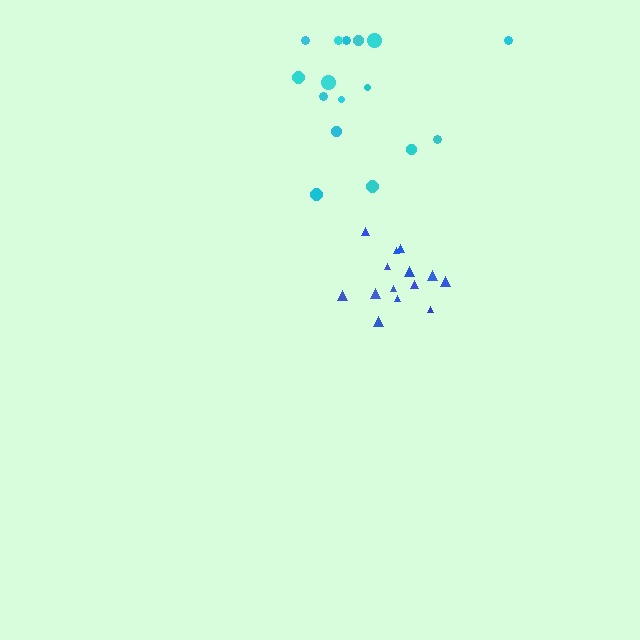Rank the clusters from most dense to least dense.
blue, cyan.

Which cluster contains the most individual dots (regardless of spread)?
Cyan (16).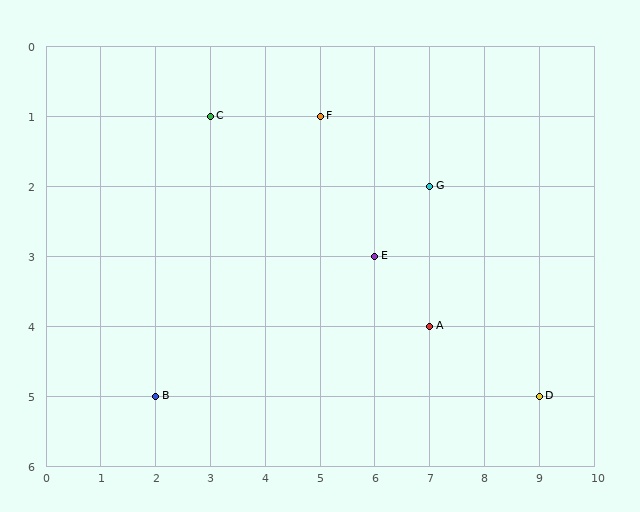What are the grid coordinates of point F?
Point F is at grid coordinates (5, 1).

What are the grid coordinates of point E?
Point E is at grid coordinates (6, 3).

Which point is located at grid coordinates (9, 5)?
Point D is at (9, 5).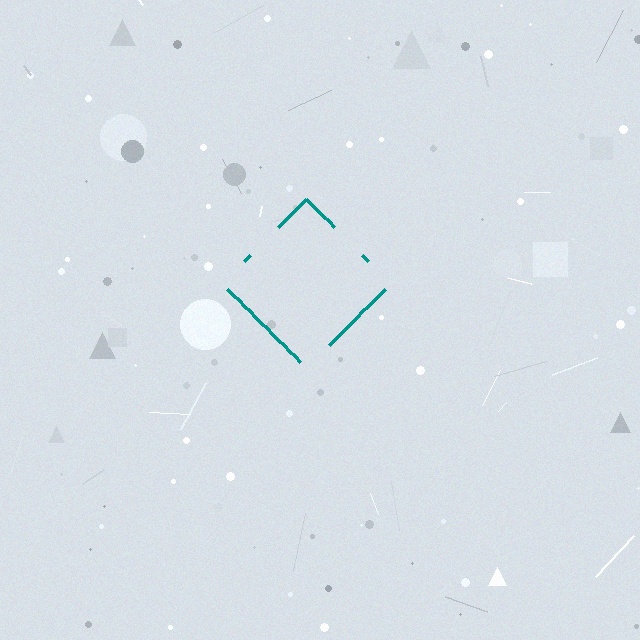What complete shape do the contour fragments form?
The contour fragments form a diamond.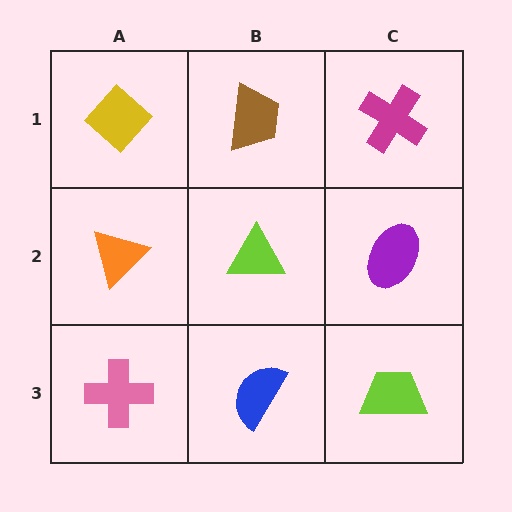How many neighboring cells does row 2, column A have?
3.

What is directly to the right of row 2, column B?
A purple ellipse.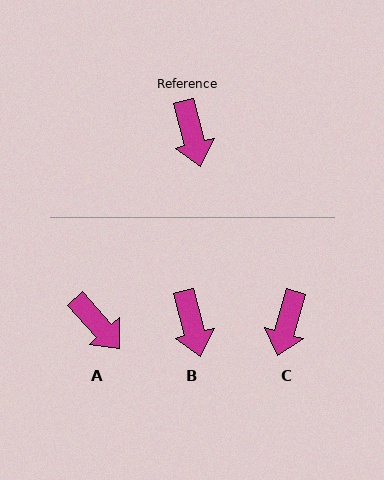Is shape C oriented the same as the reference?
No, it is off by about 31 degrees.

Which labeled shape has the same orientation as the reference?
B.